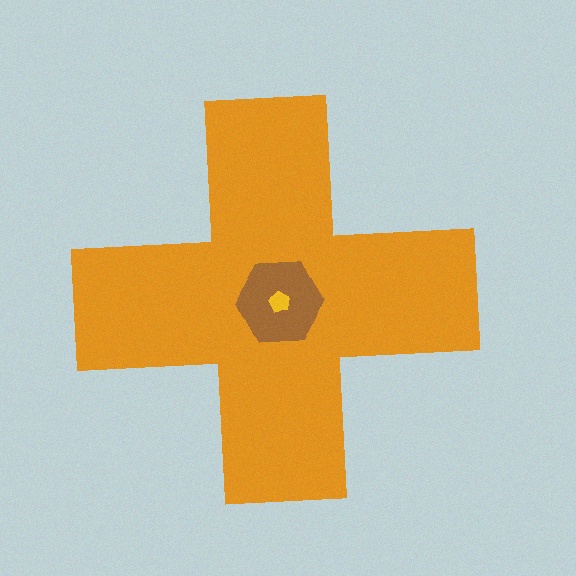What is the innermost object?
The yellow pentagon.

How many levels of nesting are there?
3.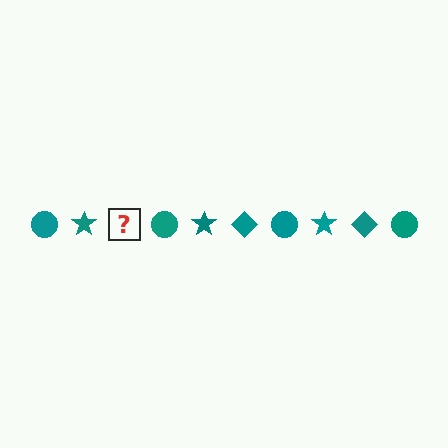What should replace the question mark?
The question mark should be replaced with a teal diamond.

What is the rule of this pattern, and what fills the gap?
The rule is that the pattern cycles through circle, star, diamond shapes in teal. The gap should be filled with a teal diamond.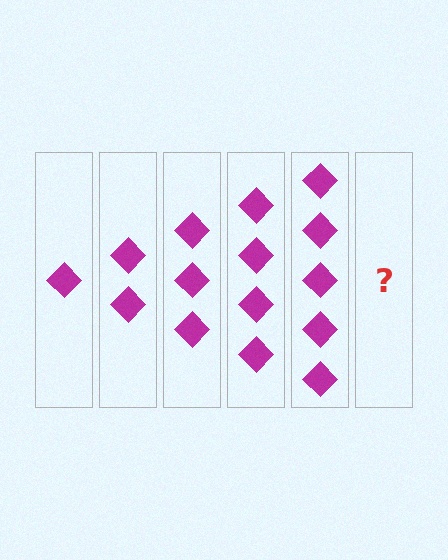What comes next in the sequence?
The next element should be 6 diamonds.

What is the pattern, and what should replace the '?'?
The pattern is that each step adds one more diamond. The '?' should be 6 diamonds.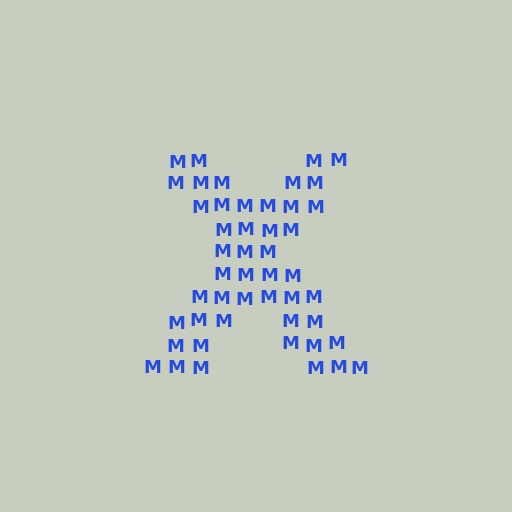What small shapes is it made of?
It is made of small letter M's.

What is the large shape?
The large shape is the letter X.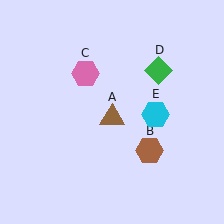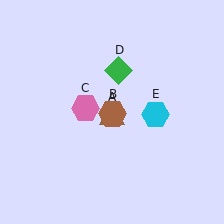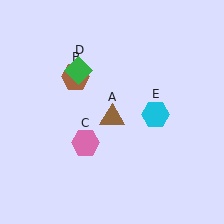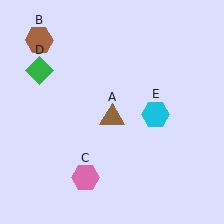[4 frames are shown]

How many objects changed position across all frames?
3 objects changed position: brown hexagon (object B), pink hexagon (object C), green diamond (object D).